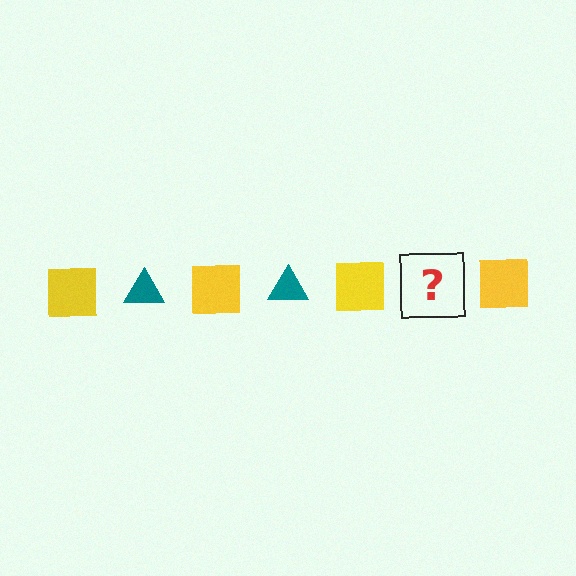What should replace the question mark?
The question mark should be replaced with a teal triangle.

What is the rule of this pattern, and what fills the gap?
The rule is that the pattern alternates between yellow square and teal triangle. The gap should be filled with a teal triangle.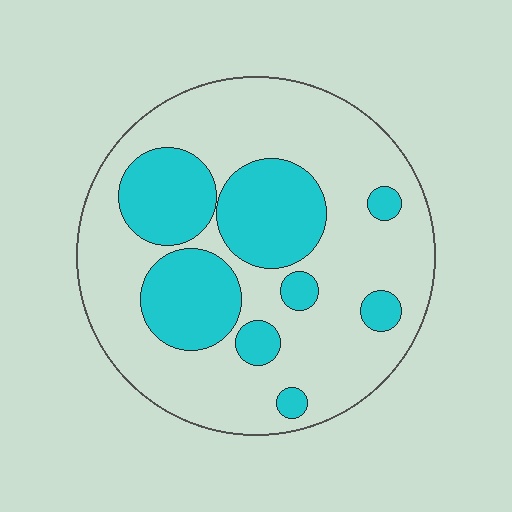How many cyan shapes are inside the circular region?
8.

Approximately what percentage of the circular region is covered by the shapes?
Approximately 30%.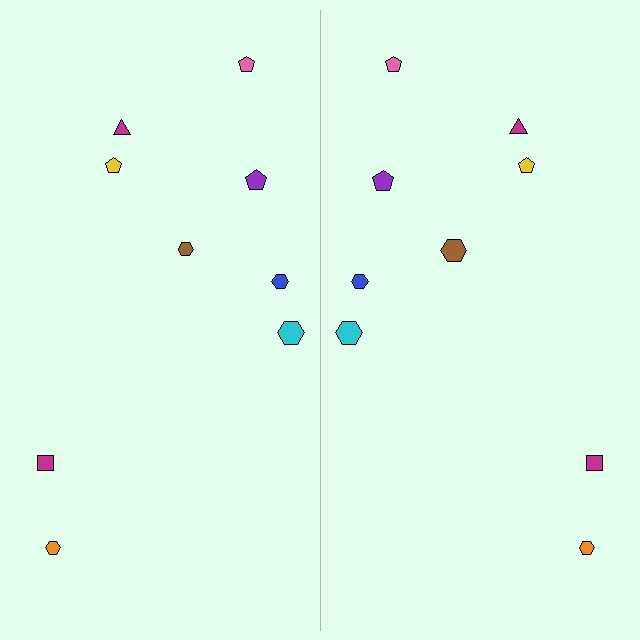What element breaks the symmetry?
The brown hexagon on the right side has a different size than its mirror counterpart.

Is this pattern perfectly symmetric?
No, the pattern is not perfectly symmetric. The brown hexagon on the right side has a different size than its mirror counterpart.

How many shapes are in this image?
There are 18 shapes in this image.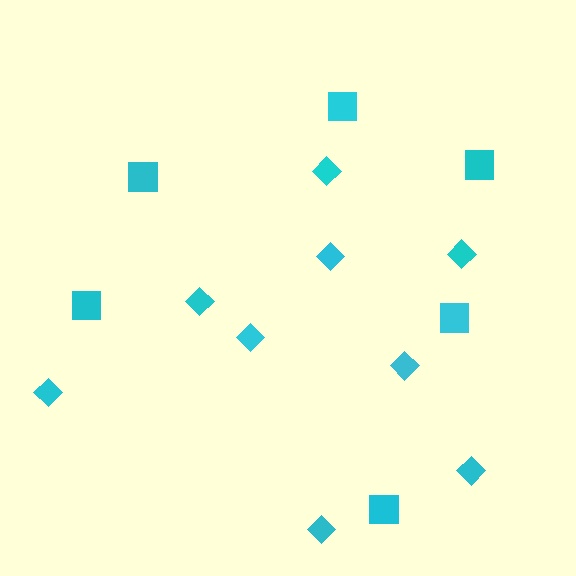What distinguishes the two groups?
There are 2 groups: one group of squares (6) and one group of diamonds (9).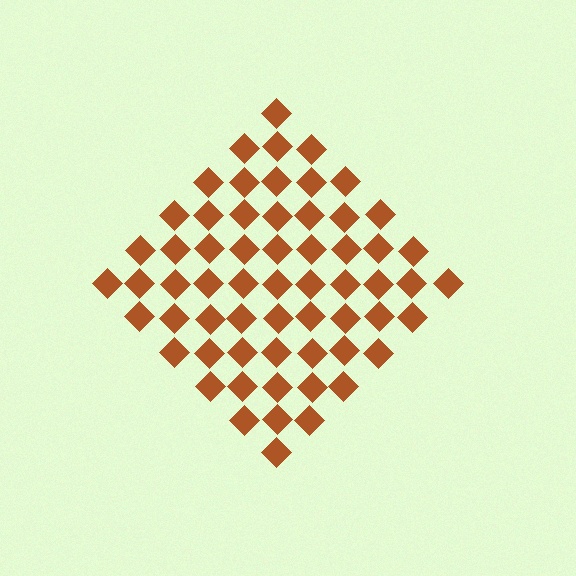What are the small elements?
The small elements are diamonds.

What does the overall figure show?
The overall figure shows a diamond.